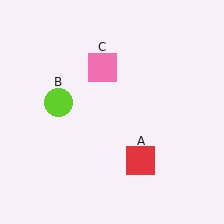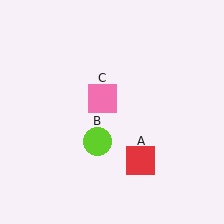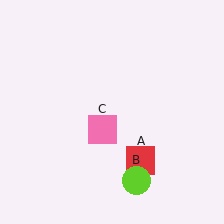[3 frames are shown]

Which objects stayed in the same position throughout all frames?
Red square (object A) remained stationary.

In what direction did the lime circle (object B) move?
The lime circle (object B) moved down and to the right.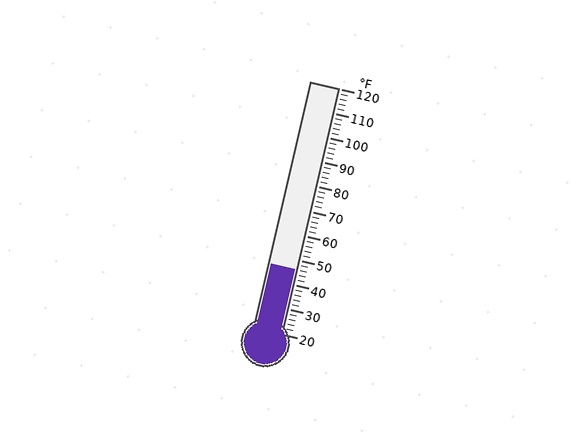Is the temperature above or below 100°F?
The temperature is below 100°F.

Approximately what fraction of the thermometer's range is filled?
The thermometer is filled to approximately 25% of its range.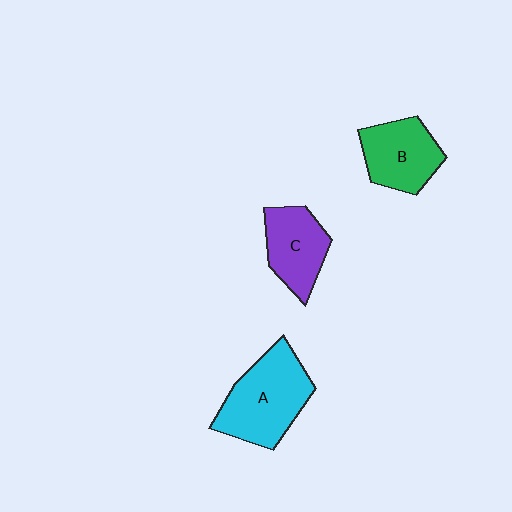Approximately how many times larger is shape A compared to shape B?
Approximately 1.4 times.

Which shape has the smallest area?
Shape C (purple).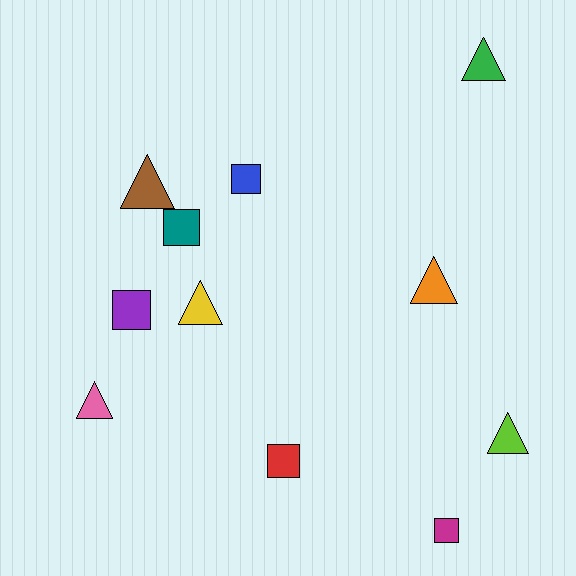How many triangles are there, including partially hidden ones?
There are 6 triangles.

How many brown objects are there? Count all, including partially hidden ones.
There is 1 brown object.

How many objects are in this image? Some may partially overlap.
There are 11 objects.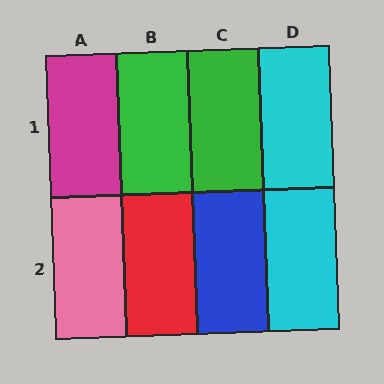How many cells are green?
2 cells are green.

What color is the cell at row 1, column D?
Cyan.